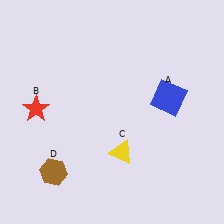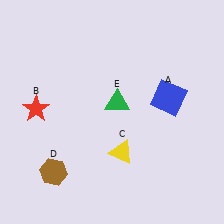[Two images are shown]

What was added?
A green triangle (E) was added in Image 2.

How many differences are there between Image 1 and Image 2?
There is 1 difference between the two images.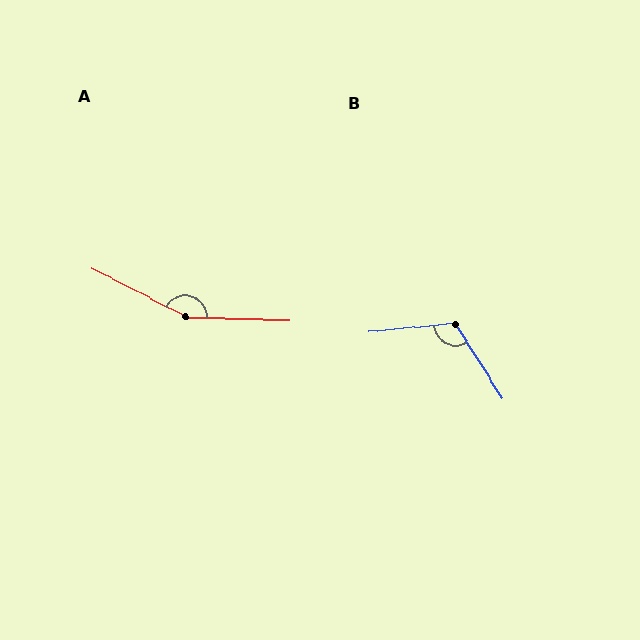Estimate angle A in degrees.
Approximately 155 degrees.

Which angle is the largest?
A, at approximately 155 degrees.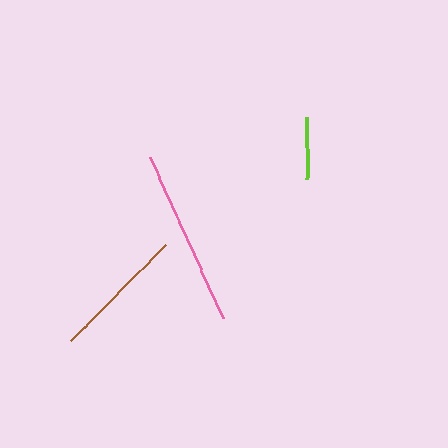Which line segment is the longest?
The pink line is the longest at approximately 177 pixels.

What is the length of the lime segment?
The lime segment is approximately 62 pixels long.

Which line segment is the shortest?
The lime line is the shortest at approximately 62 pixels.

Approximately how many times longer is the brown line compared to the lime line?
The brown line is approximately 2.2 times the length of the lime line.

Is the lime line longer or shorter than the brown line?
The brown line is longer than the lime line.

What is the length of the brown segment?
The brown segment is approximately 136 pixels long.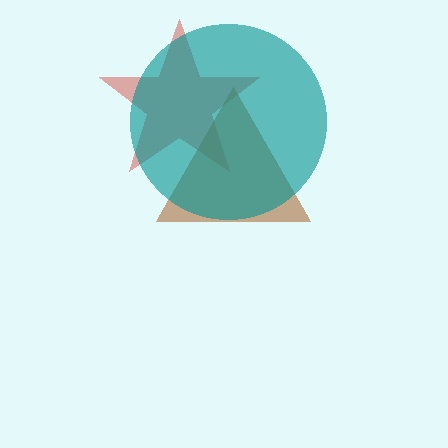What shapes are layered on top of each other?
The layered shapes are: a red star, a brown triangle, a teal circle.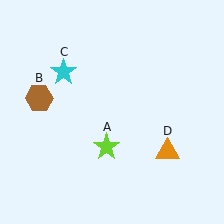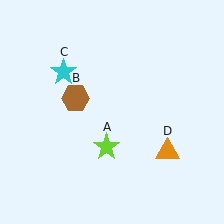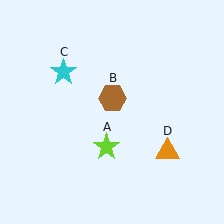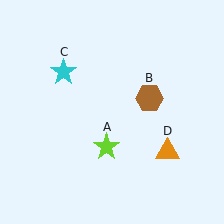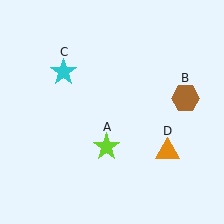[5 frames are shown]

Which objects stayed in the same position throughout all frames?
Lime star (object A) and cyan star (object C) and orange triangle (object D) remained stationary.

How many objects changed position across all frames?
1 object changed position: brown hexagon (object B).